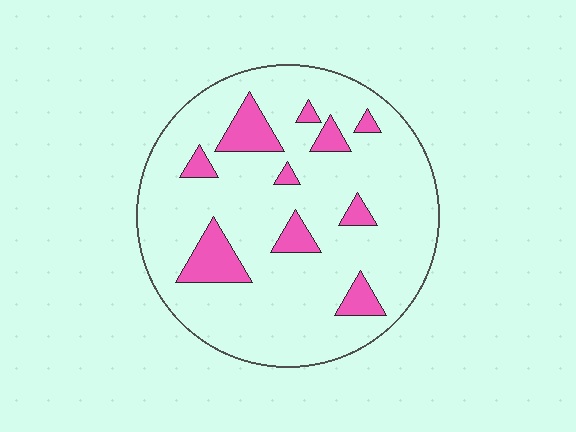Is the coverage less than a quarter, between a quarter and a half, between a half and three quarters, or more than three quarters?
Less than a quarter.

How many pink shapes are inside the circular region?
10.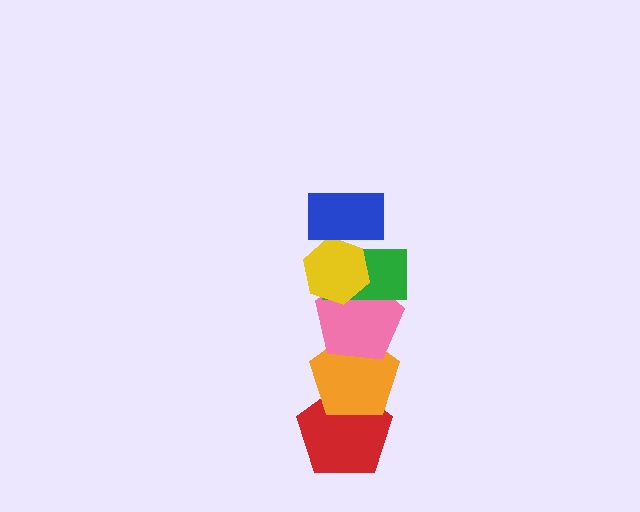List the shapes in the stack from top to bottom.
From top to bottom: the blue rectangle, the yellow hexagon, the green rectangle, the pink pentagon, the orange pentagon, the red pentagon.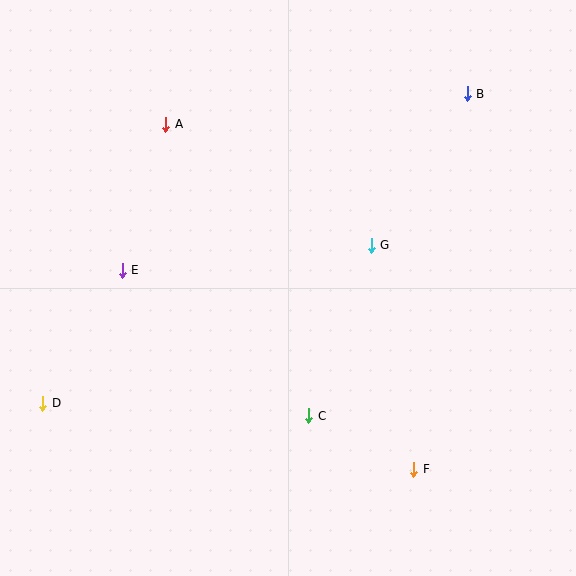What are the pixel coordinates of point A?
Point A is at (166, 124).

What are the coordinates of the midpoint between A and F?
The midpoint between A and F is at (290, 297).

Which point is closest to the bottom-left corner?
Point D is closest to the bottom-left corner.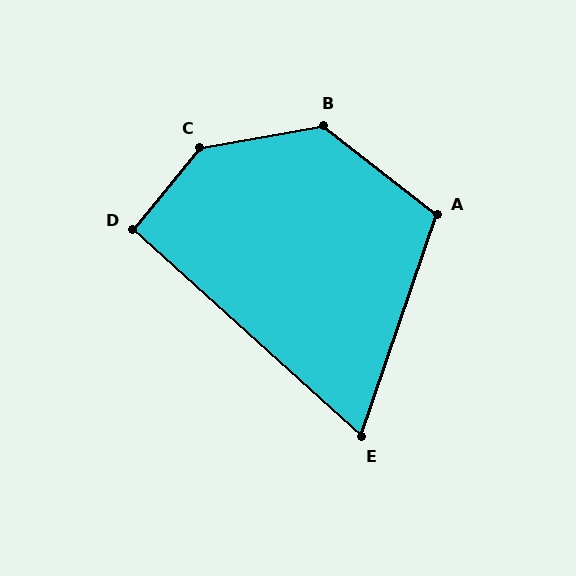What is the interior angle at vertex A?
Approximately 109 degrees (obtuse).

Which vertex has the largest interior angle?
C, at approximately 139 degrees.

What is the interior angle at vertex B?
Approximately 132 degrees (obtuse).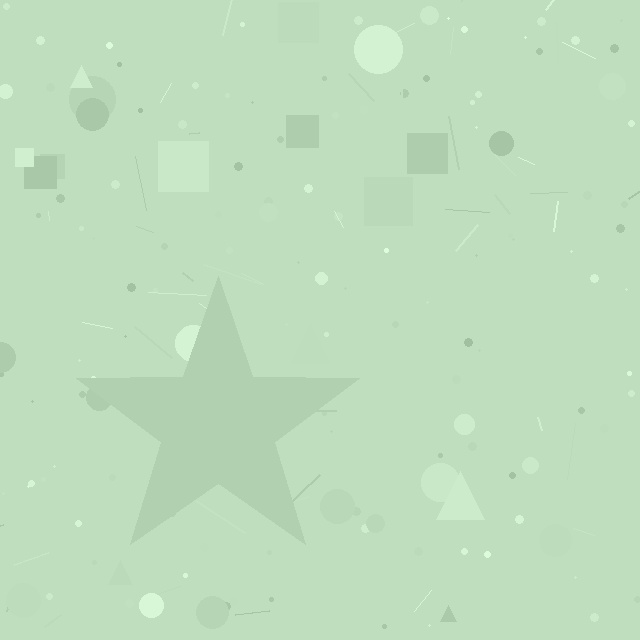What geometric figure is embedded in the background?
A star is embedded in the background.